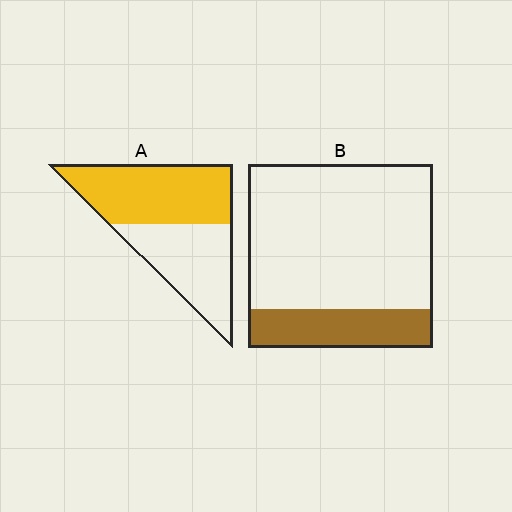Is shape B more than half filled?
No.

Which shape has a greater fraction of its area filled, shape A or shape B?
Shape A.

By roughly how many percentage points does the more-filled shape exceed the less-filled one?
By roughly 35 percentage points (A over B).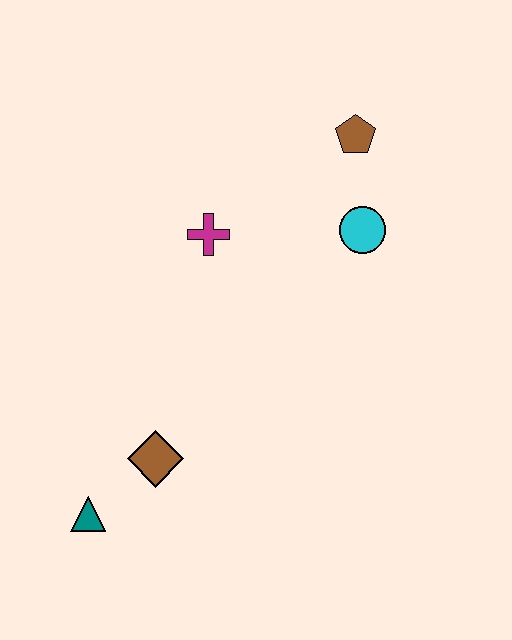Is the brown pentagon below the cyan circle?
No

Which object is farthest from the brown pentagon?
The teal triangle is farthest from the brown pentagon.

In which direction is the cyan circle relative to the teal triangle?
The cyan circle is above the teal triangle.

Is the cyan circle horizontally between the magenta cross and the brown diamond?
No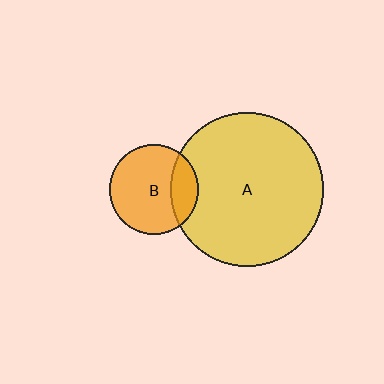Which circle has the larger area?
Circle A (yellow).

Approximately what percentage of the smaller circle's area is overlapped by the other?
Approximately 25%.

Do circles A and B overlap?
Yes.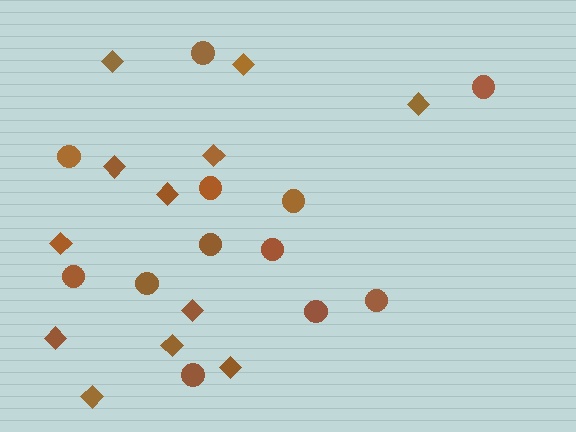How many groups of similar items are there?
There are 2 groups: one group of circles (12) and one group of diamonds (12).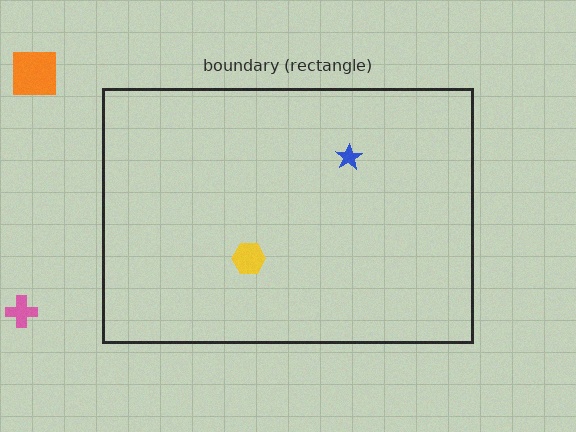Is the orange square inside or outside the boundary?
Outside.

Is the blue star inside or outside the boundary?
Inside.